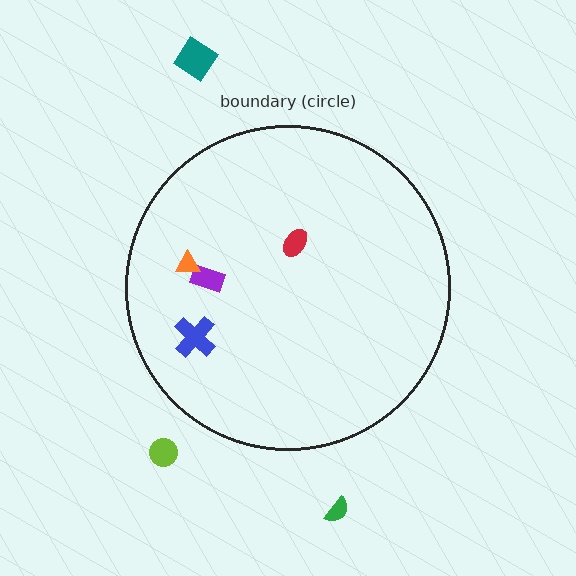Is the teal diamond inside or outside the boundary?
Outside.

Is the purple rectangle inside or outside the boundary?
Inside.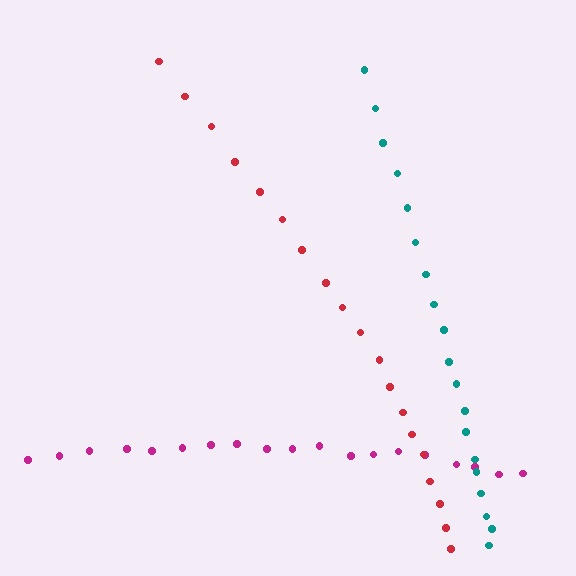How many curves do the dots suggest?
There are 3 distinct paths.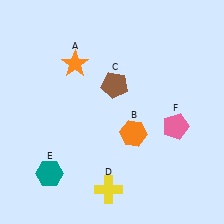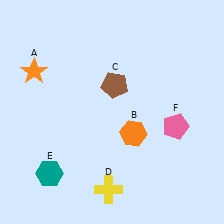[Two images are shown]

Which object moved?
The orange star (A) moved left.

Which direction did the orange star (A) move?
The orange star (A) moved left.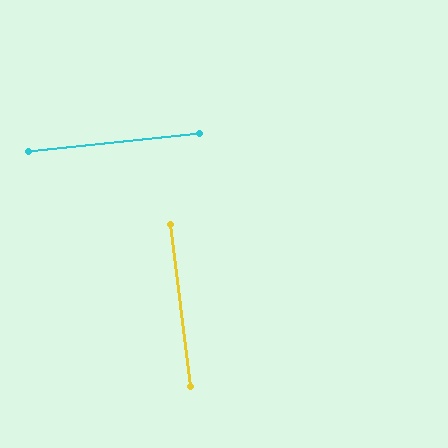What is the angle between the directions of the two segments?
Approximately 89 degrees.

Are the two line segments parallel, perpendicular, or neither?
Perpendicular — they meet at approximately 89°.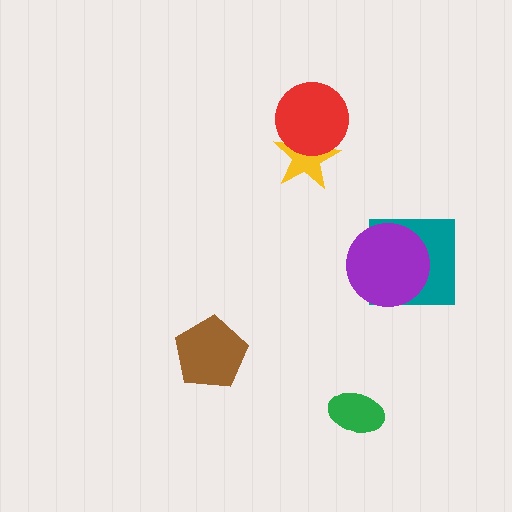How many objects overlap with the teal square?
1 object overlaps with the teal square.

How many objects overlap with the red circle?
1 object overlaps with the red circle.